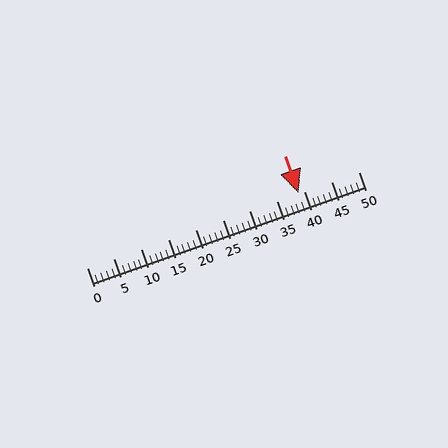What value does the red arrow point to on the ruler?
The red arrow points to approximately 39.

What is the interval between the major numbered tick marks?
The major tick marks are spaced 5 units apart.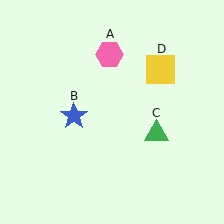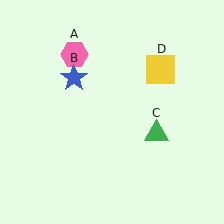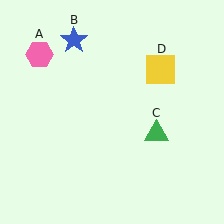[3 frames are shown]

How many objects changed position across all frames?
2 objects changed position: pink hexagon (object A), blue star (object B).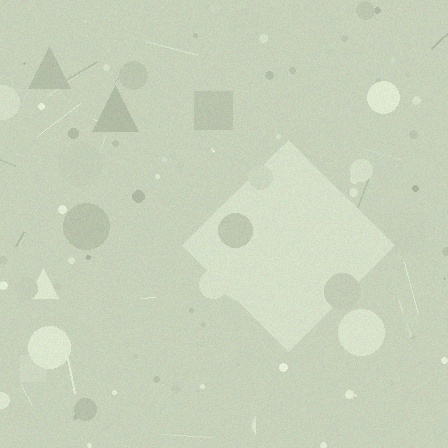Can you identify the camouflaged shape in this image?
The camouflaged shape is a diamond.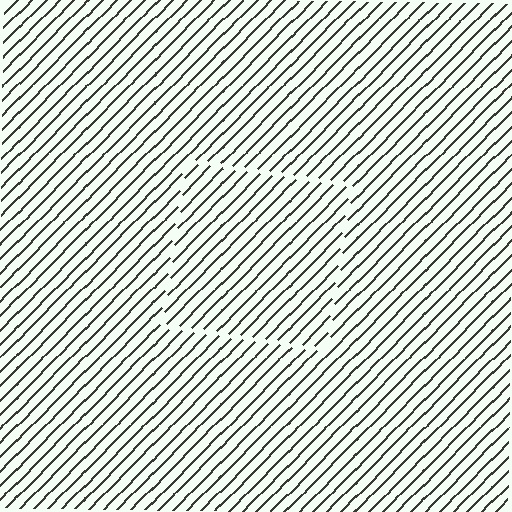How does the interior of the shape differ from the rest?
The interior of the shape contains the same grating, shifted by half a period — the contour is defined by the phase discontinuity where line-ends from the inner and outer gratings abut.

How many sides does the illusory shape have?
4 sides — the line-ends trace a square.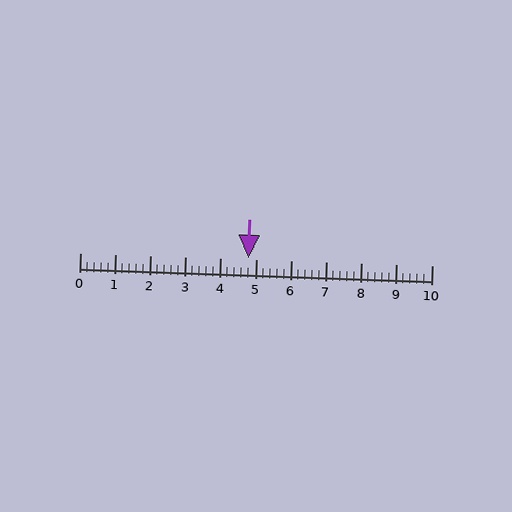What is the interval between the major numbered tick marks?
The major tick marks are spaced 1 units apart.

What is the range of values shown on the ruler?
The ruler shows values from 0 to 10.